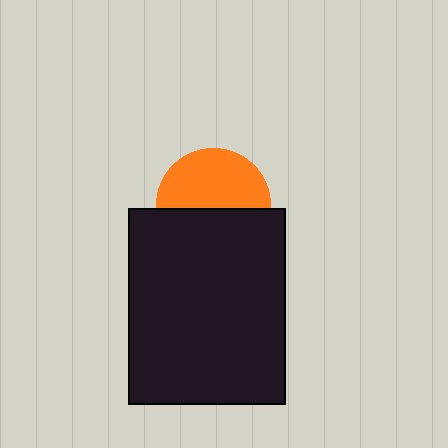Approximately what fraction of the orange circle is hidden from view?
Roughly 47% of the orange circle is hidden behind the black rectangle.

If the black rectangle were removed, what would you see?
You would see the complete orange circle.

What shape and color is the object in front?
The object in front is a black rectangle.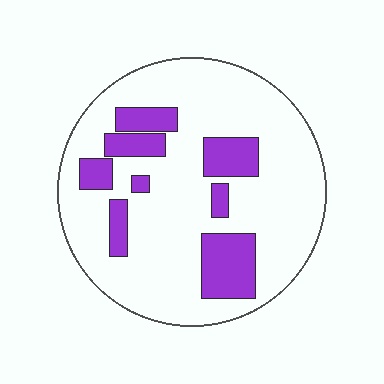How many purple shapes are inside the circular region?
8.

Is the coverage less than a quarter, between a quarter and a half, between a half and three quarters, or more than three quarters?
Less than a quarter.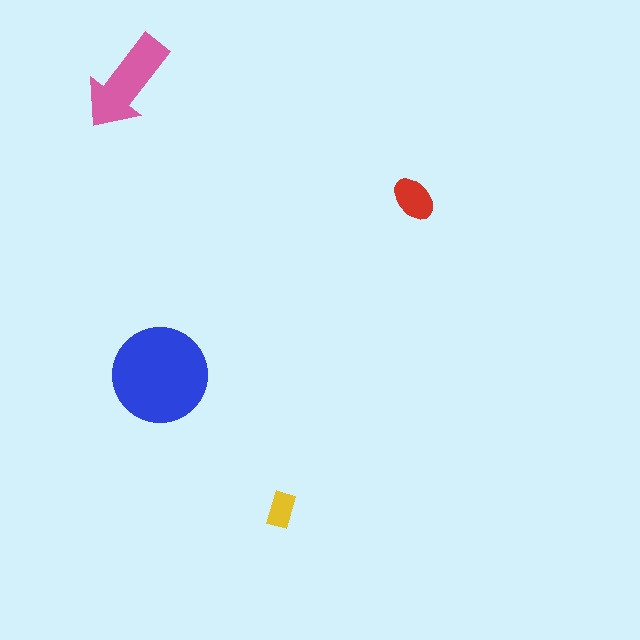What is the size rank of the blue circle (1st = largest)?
1st.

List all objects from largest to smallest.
The blue circle, the pink arrow, the red ellipse, the yellow rectangle.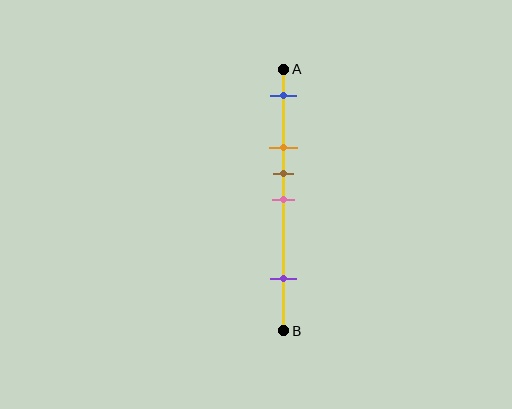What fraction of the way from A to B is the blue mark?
The blue mark is approximately 10% (0.1) of the way from A to B.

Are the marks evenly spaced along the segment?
No, the marks are not evenly spaced.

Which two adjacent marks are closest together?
The brown and pink marks are the closest adjacent pair.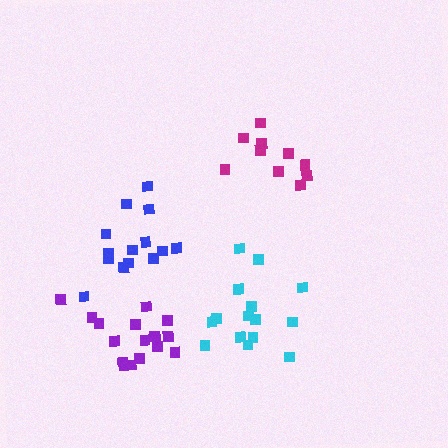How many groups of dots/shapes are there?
There are 4 groups.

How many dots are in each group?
Group 1: 14 dots, Group 2: 10 dots, Group 3: 15 dots, Group 4: 16 dots (55 total).